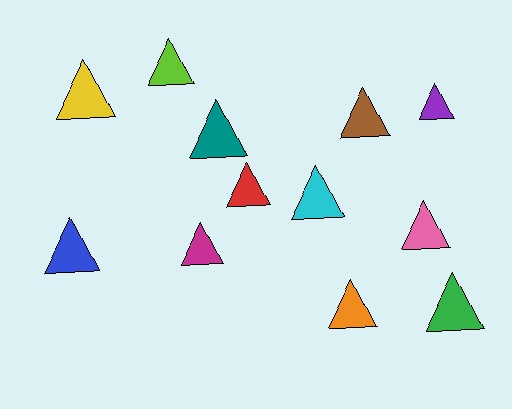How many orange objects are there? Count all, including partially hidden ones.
There is 1 orange object.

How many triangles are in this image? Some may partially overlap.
There are 12 triangles.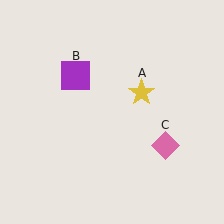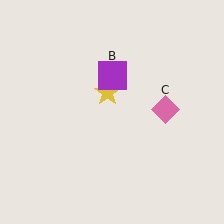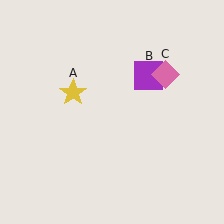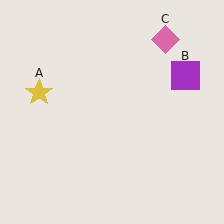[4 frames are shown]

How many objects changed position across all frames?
3 objects changed position: yellow star (object A), purple square (object B), pink diamond (object C).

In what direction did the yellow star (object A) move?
The yellow star (object A) moved left.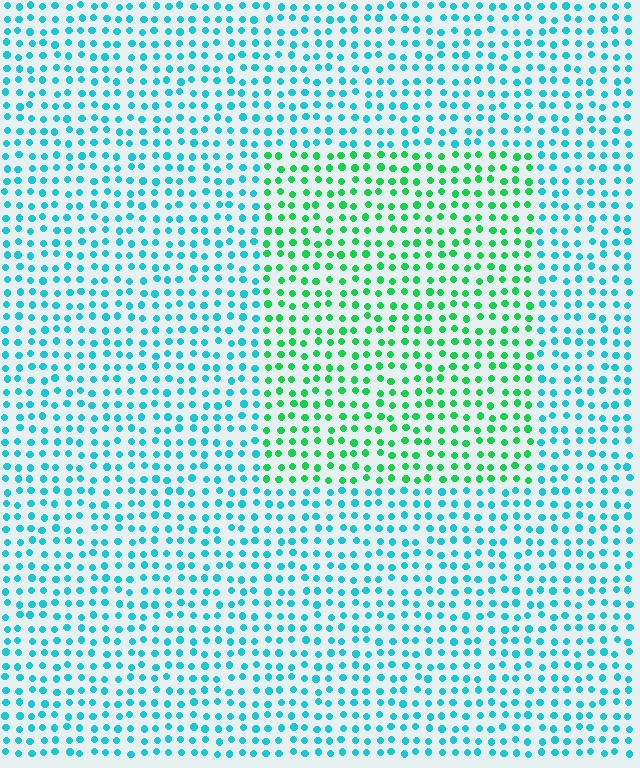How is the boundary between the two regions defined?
The boundary is defined purely by a slight shift in hue (about 47 degrees). Spacing, size, and orientation are identical on both sides.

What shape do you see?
I see a rectangle.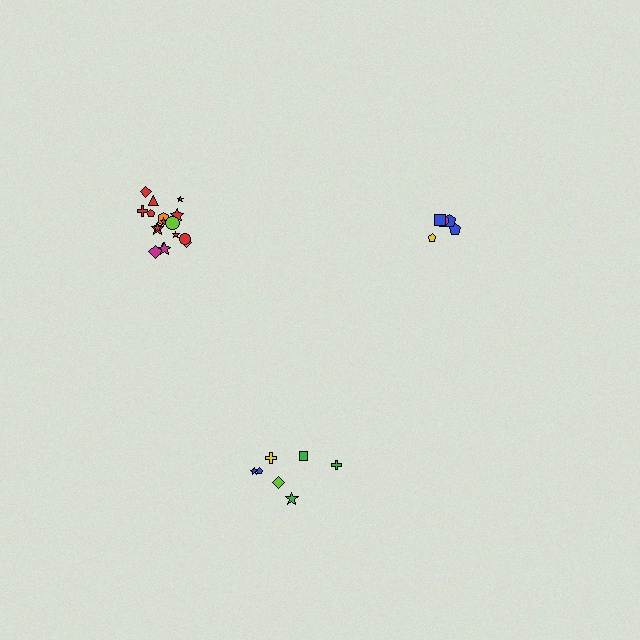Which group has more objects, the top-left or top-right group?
The top-left group.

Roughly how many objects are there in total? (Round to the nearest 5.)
Roughly 30 objects in total.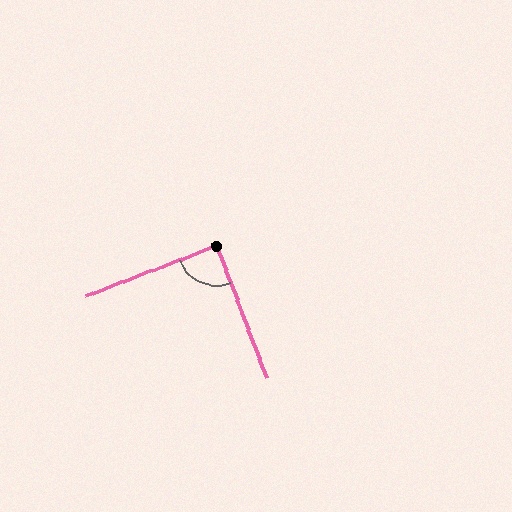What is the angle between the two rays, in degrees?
Approximately 90 degrees.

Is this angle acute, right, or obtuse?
It is approximately a right angle.